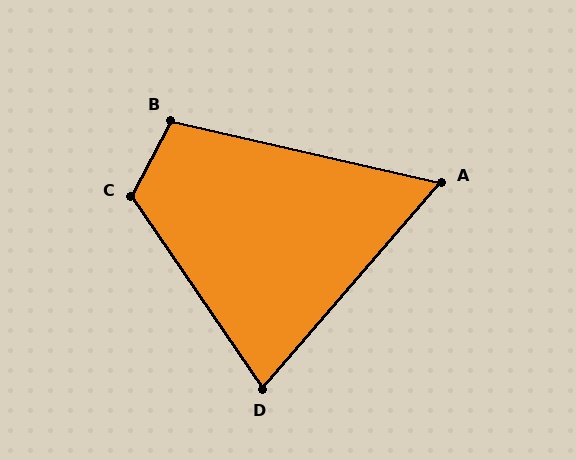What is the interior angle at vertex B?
Approximately 105 degrees (obtuse).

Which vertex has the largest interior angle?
C, at approximately 118 degrees.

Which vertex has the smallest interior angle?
A, at approximately 62 degrees.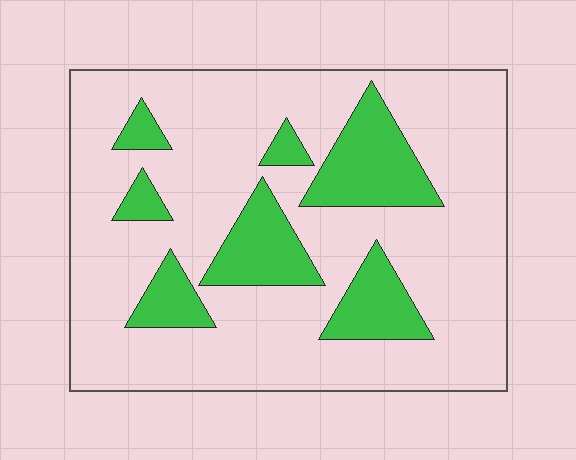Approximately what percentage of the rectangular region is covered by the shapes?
Approximately 20%.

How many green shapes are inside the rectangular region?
7.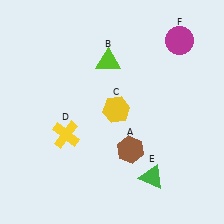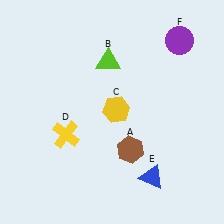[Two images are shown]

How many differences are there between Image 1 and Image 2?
There are 2 differences between the two images.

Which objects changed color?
E changed from green to blue. F changed from magenta to purple.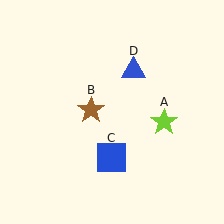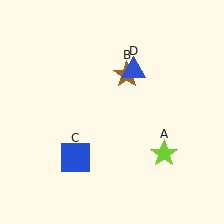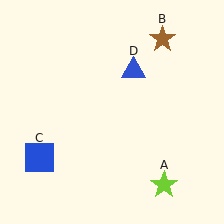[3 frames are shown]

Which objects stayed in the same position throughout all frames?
Blue triangle (object D) remained stationary.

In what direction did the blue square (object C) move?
The blue square (object C) moved left.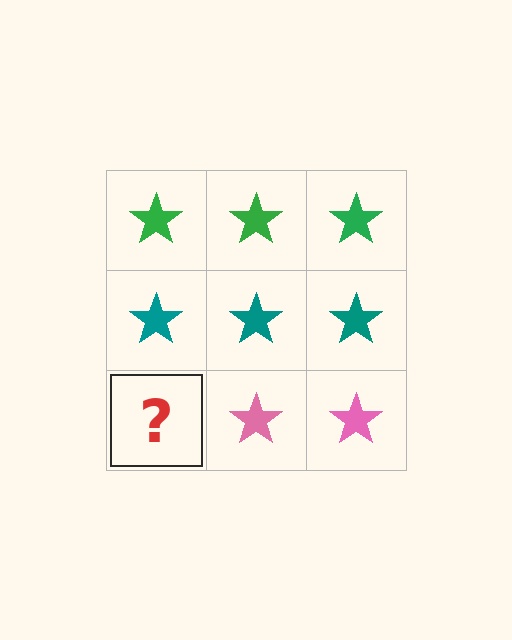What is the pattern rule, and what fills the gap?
The rule is that each row has a consistent color. The gap should be filled with a pink star.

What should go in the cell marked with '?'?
The missing cell should contain a pink star.